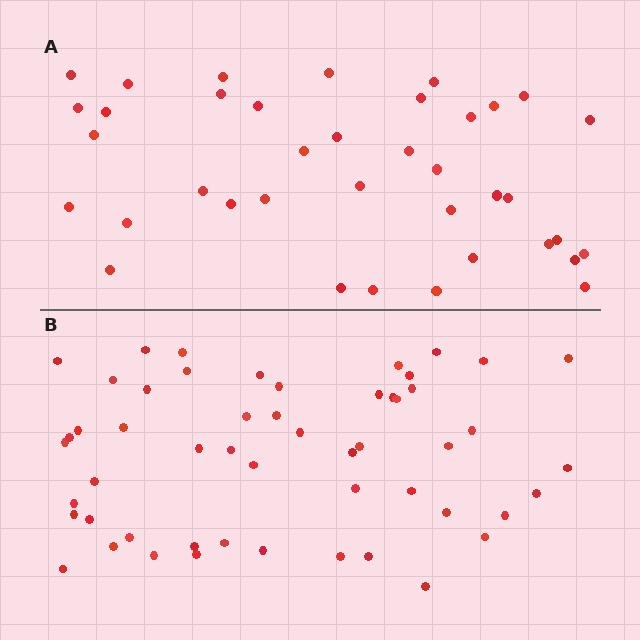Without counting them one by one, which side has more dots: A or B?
Region B (the bottom region) has more dots.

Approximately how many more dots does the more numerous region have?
Region B has approximately 15 more dots than region A.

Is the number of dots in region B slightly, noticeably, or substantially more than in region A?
Region B has noticeably more, but not dramatically so. The ratio is roughly 1.4 to 1.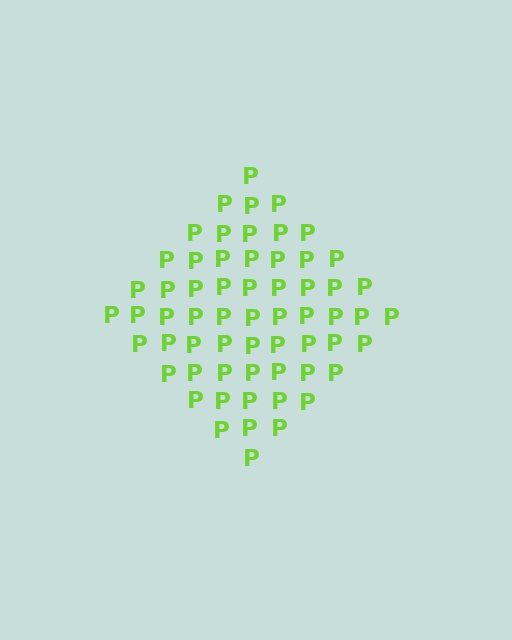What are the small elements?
The small elements are letter P's.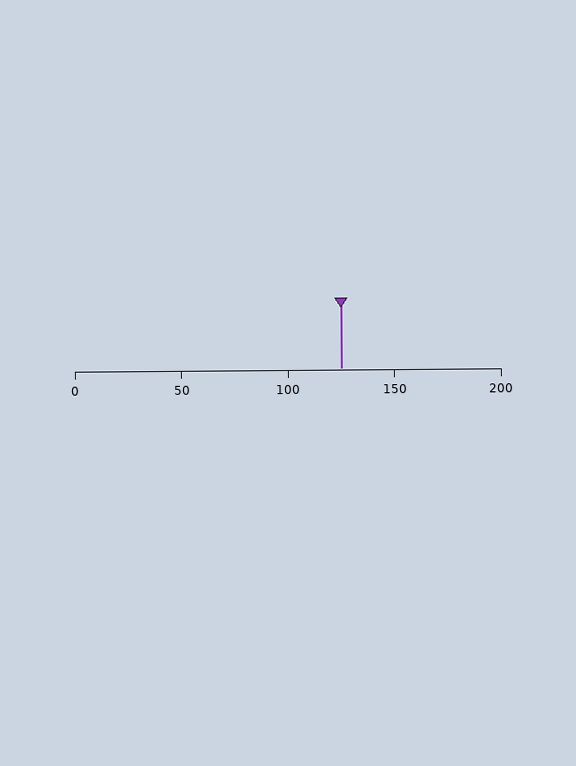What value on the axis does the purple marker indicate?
The marker indicates approximately 125.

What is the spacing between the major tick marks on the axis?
The major ticks are spaced 50 apart.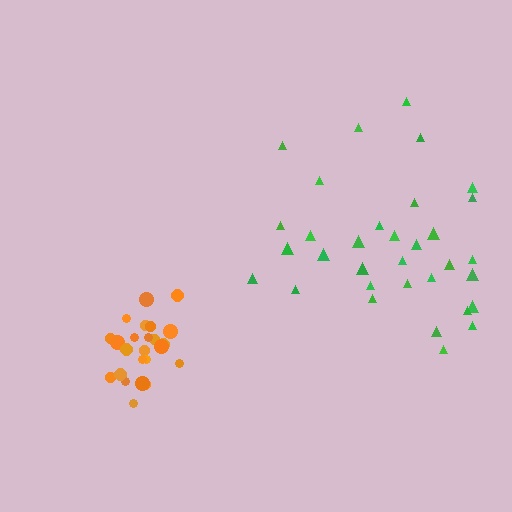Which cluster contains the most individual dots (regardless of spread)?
Green (33).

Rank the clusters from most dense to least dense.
orange, green.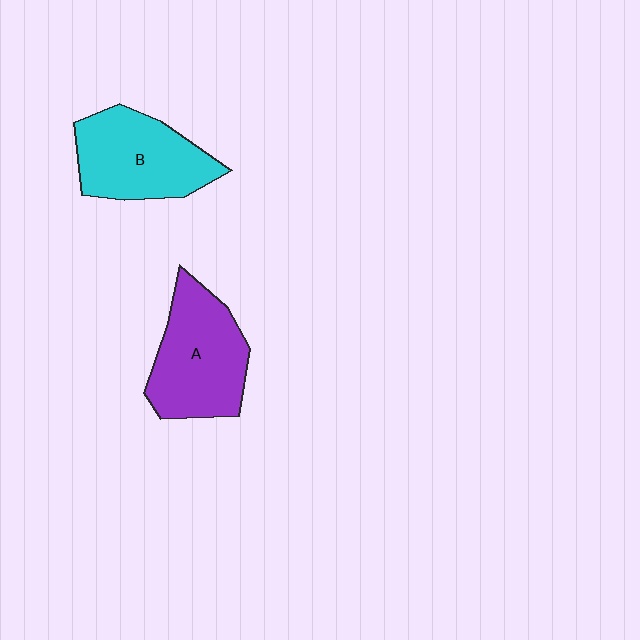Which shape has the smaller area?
Shape B (cyan).